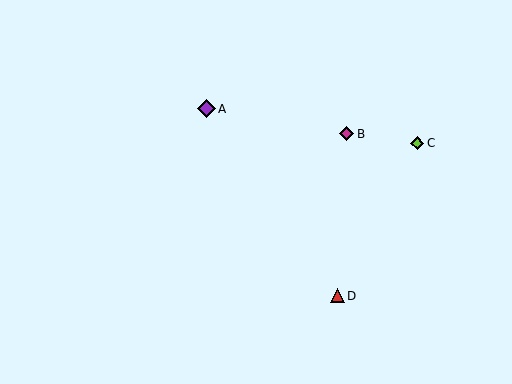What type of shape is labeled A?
Shape A is a purple diamond.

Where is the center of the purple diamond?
The center of the purple diamond is at (206, 109).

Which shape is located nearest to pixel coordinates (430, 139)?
The lime diamond (labeled C) at (417, 143) is nearest to that location.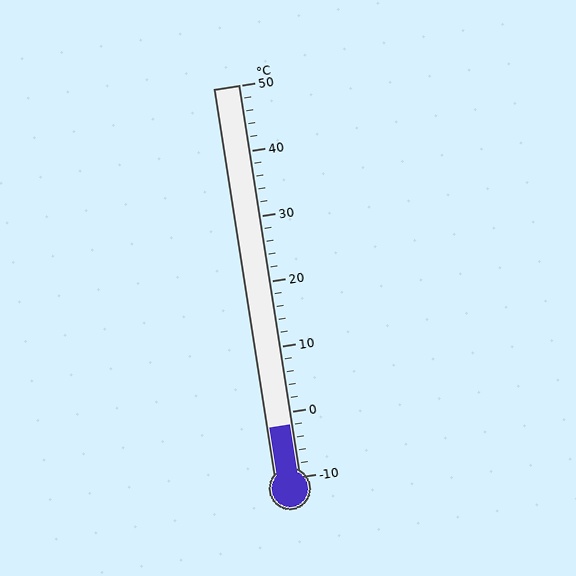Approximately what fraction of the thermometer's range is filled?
The thermometer is filled to approximately 15% of its range.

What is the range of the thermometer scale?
The thermometer scale ranges from -10°C to 50°C.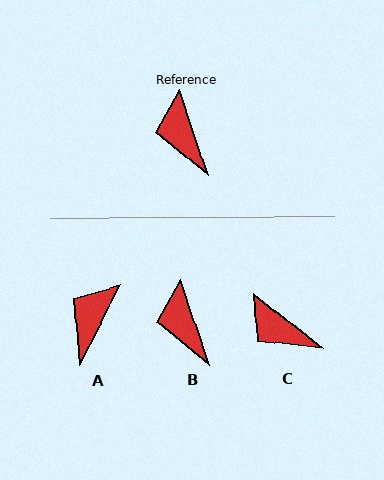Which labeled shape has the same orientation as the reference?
B.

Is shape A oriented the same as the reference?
No, it is off by about 47 degrees.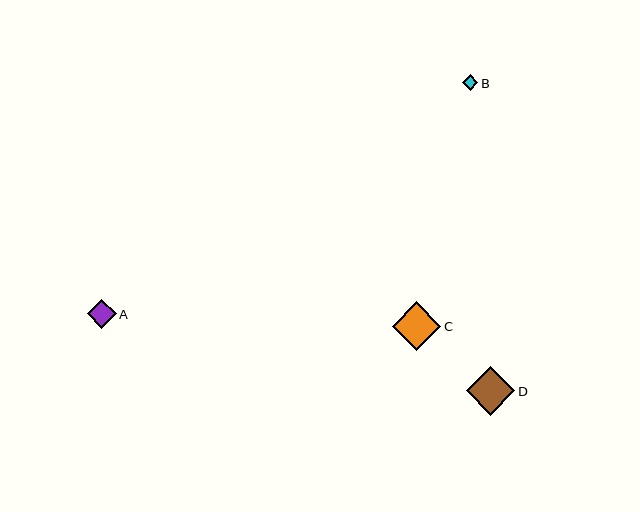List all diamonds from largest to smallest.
From largest to smallest: D, C, A, B.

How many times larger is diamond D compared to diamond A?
Diamond D is approximately 1.7 times the size of diamond A.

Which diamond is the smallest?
Diamond B is the smallest with a size of approximately 15 pixels.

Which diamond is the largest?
Diamond D is the largest with a size of approximately 49 pixels.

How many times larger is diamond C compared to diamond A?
Diamond C is approximately 1.7 times the size of diamond A.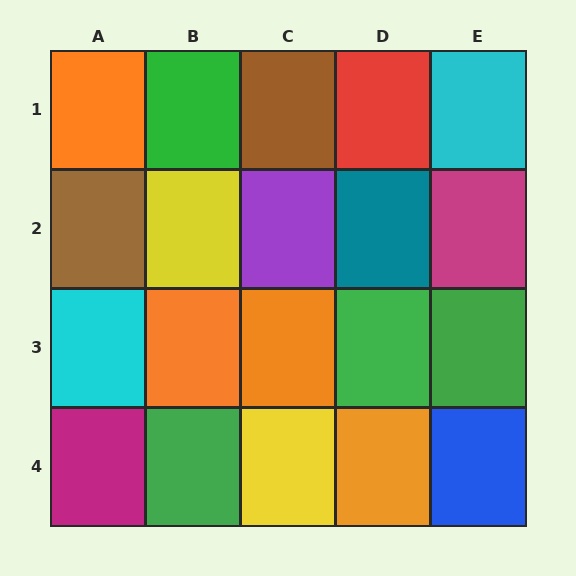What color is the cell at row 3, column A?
Cyan.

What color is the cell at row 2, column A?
Brown.